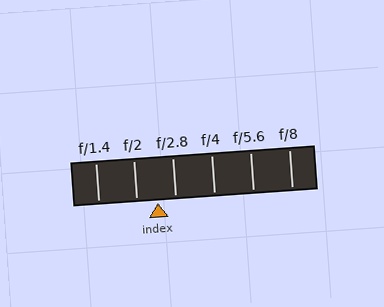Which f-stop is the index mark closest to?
The index mark is closest to f/2.8.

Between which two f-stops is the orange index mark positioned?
The index mark is between f/2 and f/2.8.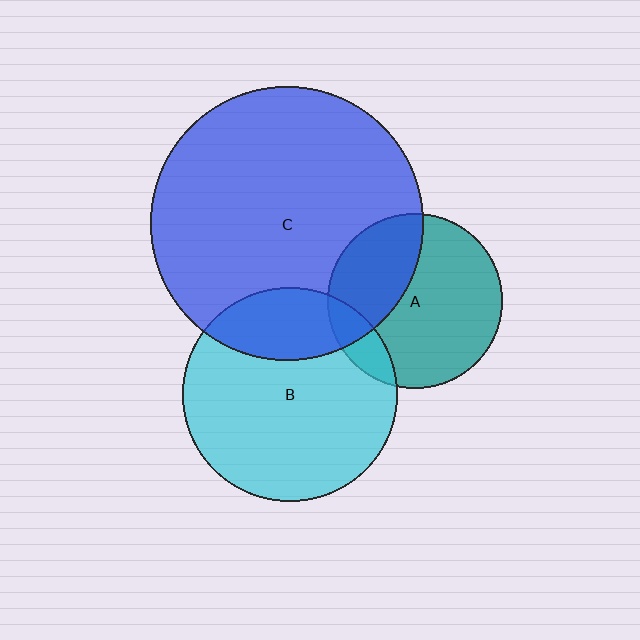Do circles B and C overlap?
Yes.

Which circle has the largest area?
Circle C (blue).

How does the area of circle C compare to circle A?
Approximately 2.4 times.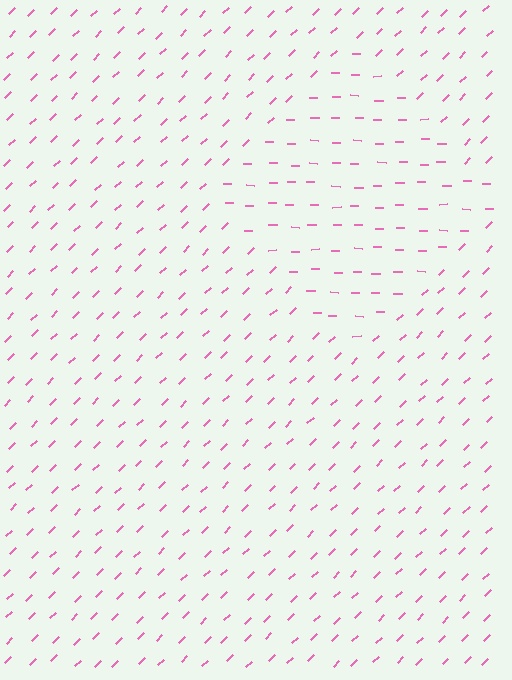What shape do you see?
I see a diamond.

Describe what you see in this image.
The image is filled with small pink line segments. A diamond region in the image has lines oriented differently from the surrounding lines, creating a visible texture boundary.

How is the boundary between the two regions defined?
The boundary is defined purely by a change in line orientation (approximately 45 degrees difference). All lines are the same color and thickness.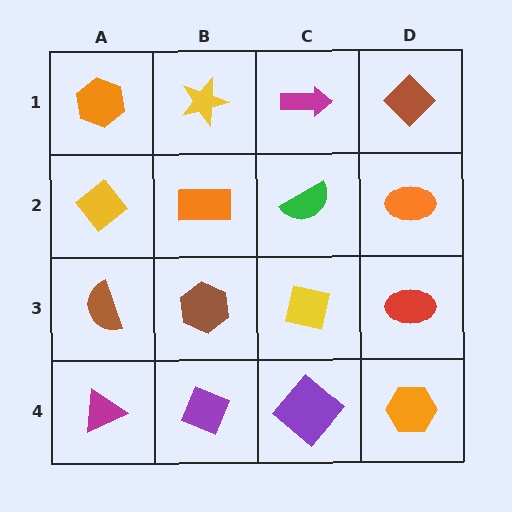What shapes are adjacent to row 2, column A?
An orange hexagon (row 1, column A), a brown semicircle (row 3, column A), an orange rectangle (row 2, column B).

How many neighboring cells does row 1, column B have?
3.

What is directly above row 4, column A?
A brown semicircle.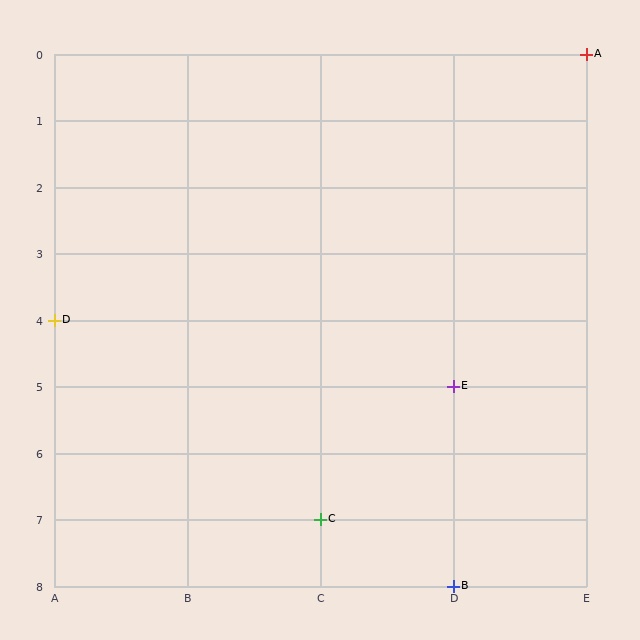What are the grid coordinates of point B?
Point B is at grid coordinates (D, 8).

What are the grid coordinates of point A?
Point A is at grid coordinates (E, 0).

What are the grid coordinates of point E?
Point E is at grid coordinates (D, 5).